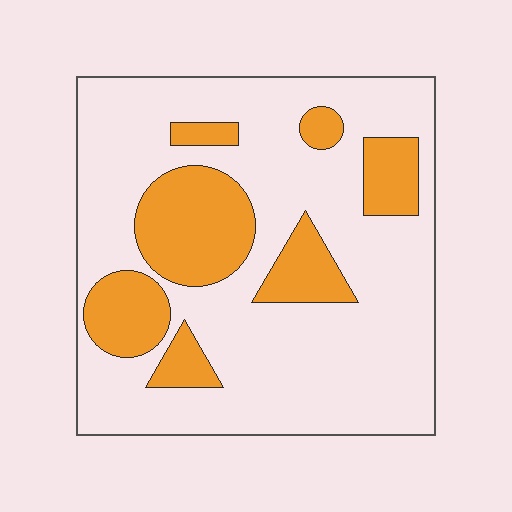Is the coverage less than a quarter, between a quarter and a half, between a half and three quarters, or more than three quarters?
Between a quarter and a half.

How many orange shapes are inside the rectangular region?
7.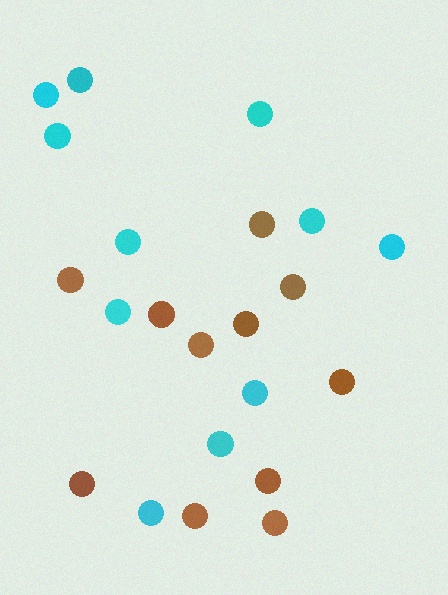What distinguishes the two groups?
There are 2 groups: one group of brown circles (11) and one group of cyan circles (11).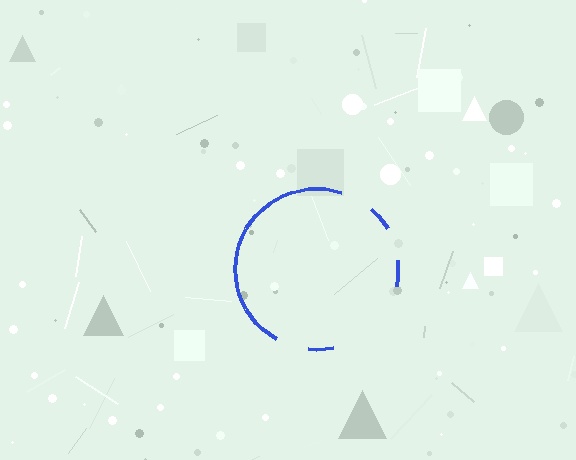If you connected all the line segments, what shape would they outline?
They would outline a circle.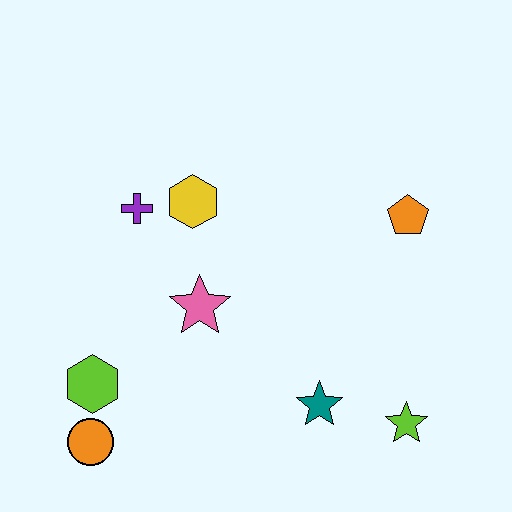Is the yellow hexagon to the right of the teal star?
No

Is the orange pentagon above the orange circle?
Yes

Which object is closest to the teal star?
The lime star is closest to the teal star.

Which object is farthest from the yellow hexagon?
The lime star is farthest from the yellow hexagon.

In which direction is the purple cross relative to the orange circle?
The purple cross is above the orange circle.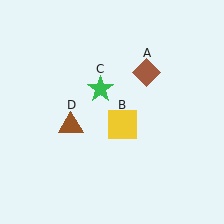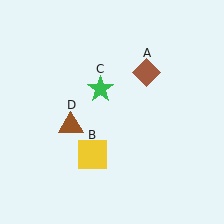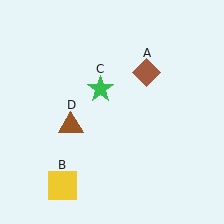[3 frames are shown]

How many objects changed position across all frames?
1 object changed position: yellow square (object B).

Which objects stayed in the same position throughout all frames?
Brown diamond (object A) and green star (object C) and brown triangle (object D) remained stationary.